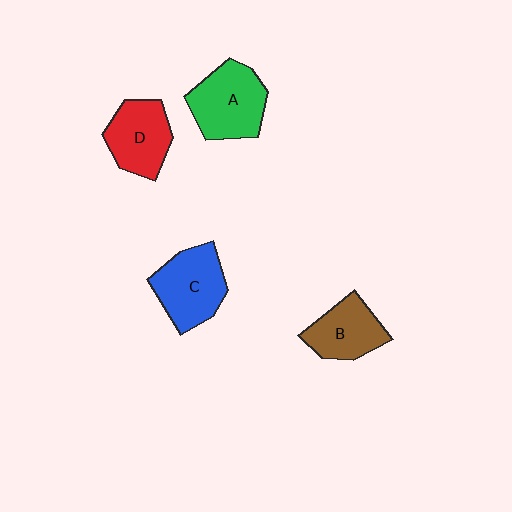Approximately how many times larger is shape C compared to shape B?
Approximately 1.2 times.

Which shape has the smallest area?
Shape B (brown).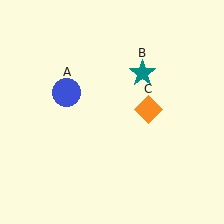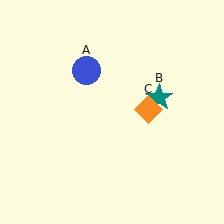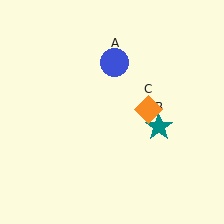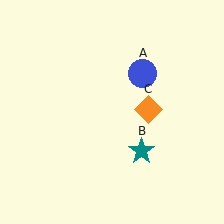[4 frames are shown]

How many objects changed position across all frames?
2 objects changed position: blue circle (object A), teal star (object B).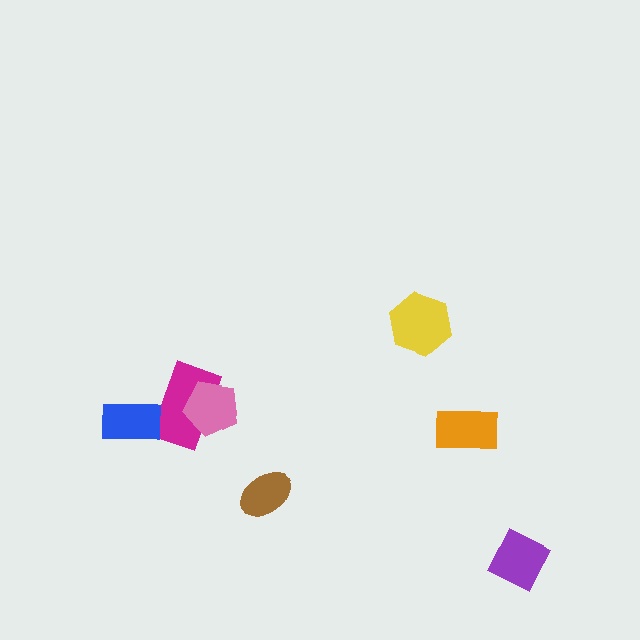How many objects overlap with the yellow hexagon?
0 objects overlap with the yellow hexagon.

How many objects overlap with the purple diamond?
0 objects overlap with the purple diamond.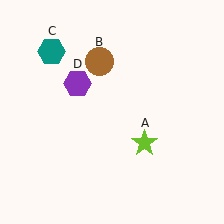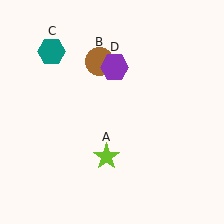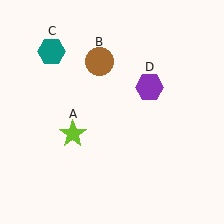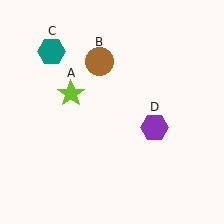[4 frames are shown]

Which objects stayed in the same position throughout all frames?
Brown circle (object B) and teal hexagon (object C) remained stationary.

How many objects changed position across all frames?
2 objects changed position: lime star (object A), purple hexagon (object D).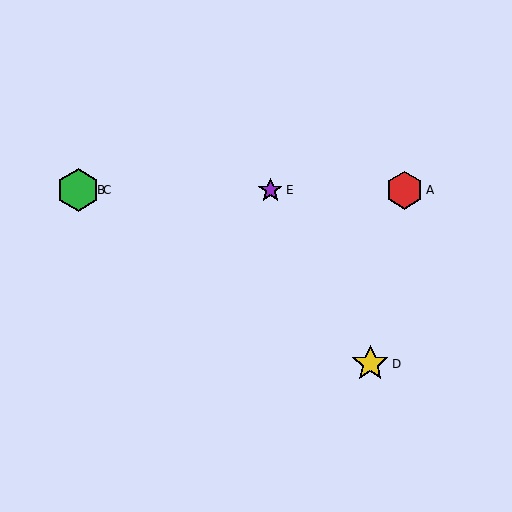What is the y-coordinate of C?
Object C is at y≈190.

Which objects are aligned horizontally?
Objects A, B, C, E are aligned horizontally.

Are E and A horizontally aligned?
Yes, both are at y≈190.